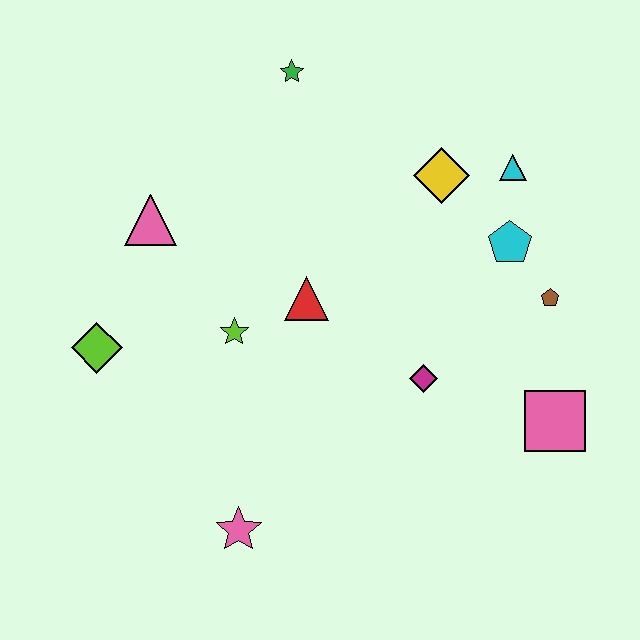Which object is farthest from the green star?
The pink star is farthest from the green star.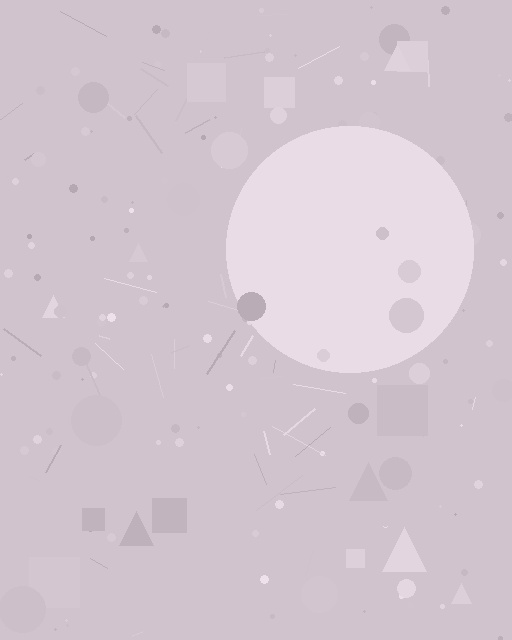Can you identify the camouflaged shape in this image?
The camouflaged shape is a circle.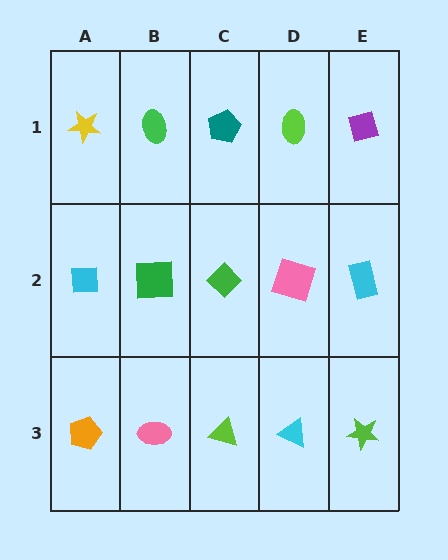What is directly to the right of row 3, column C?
A cyan triangle.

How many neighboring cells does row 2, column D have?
4.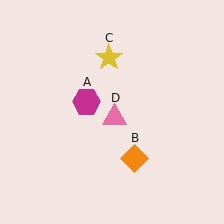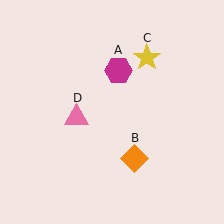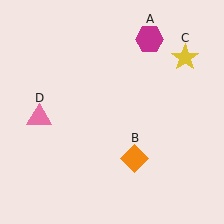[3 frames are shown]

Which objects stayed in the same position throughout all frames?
Orange diamond (object B) remained stationary.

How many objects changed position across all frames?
3 objects changed position: magenta hexagon (object A), yellow star (object C), pink triangle (object D).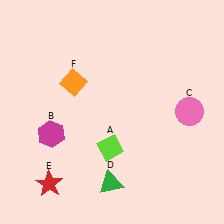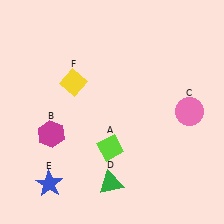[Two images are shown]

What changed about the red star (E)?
In Image 1, E is red. In Image 2, it changed to blue.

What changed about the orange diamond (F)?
In Image 1, F is orange. In Image 2, it changed to yellow.